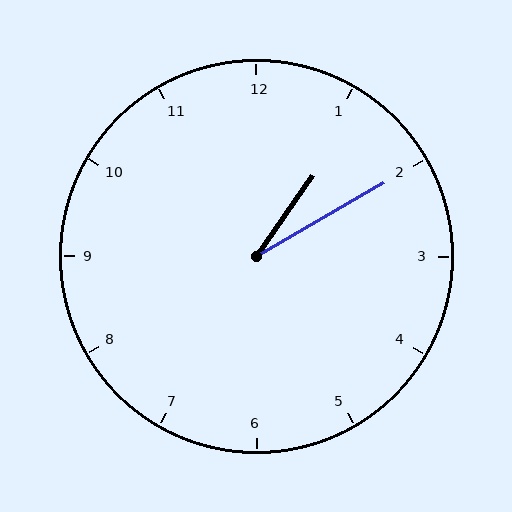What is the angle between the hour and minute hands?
Approximately 25 degrees.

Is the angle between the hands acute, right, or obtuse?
It is acute.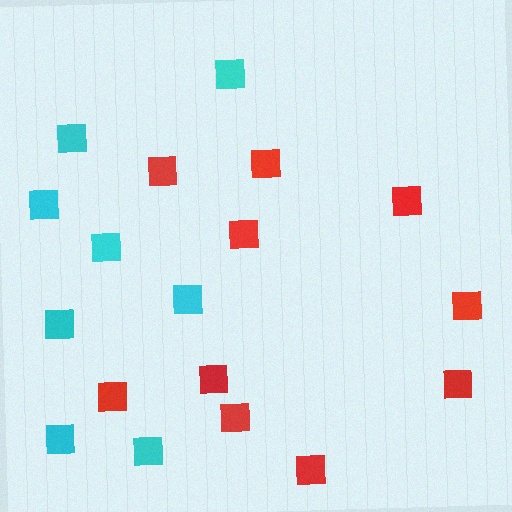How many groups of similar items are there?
There are 2 groups: one group of red squares (10) and one group of cyan squares (8).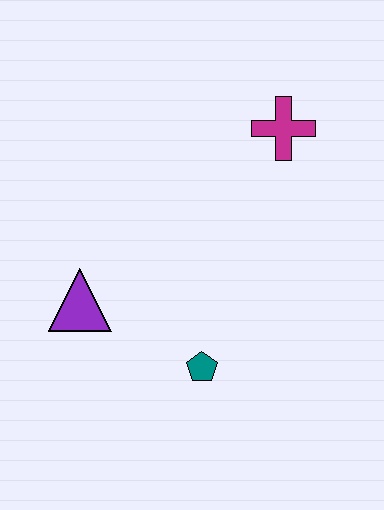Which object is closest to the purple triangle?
The teal pentagon is closest to the purple triangle.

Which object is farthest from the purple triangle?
The magenta cross is farthest from the purple triangle.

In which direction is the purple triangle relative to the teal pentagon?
The purple triangle is to the left of the teal pentagon.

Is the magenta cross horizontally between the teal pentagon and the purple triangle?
No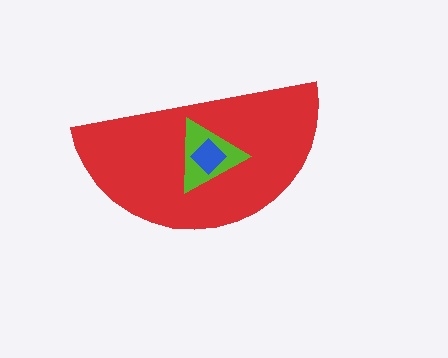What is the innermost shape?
The blue diamond.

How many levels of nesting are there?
3.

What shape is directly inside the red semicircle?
The lime triangle.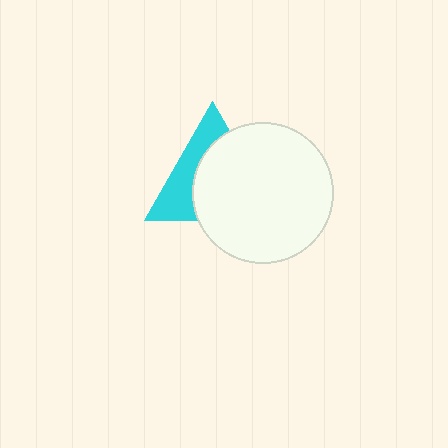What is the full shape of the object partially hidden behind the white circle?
The partially hidden object is a cyan triangle.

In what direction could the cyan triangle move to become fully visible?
The cyan triangle could move toward the upper-left. That would shift it out from behind the white circle entirely.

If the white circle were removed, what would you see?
You would see the complete cyan triangle.